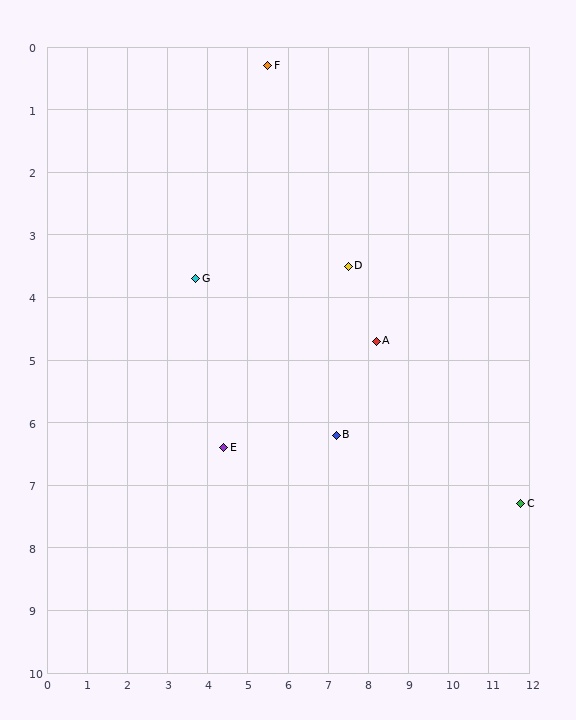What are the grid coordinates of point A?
Point A is at approximately (8.2, 4.7).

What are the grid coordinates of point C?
Point C is at approximately (11.8, 7.3).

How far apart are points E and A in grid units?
Points E and A are about 4.2 grid units apart.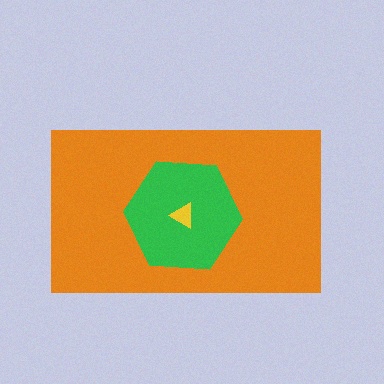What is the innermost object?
The yellow triangle.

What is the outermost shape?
The orange rectangle.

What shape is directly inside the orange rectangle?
The green hexagon.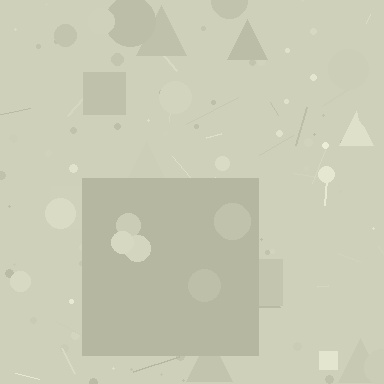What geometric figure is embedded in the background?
A square is embedded in the background.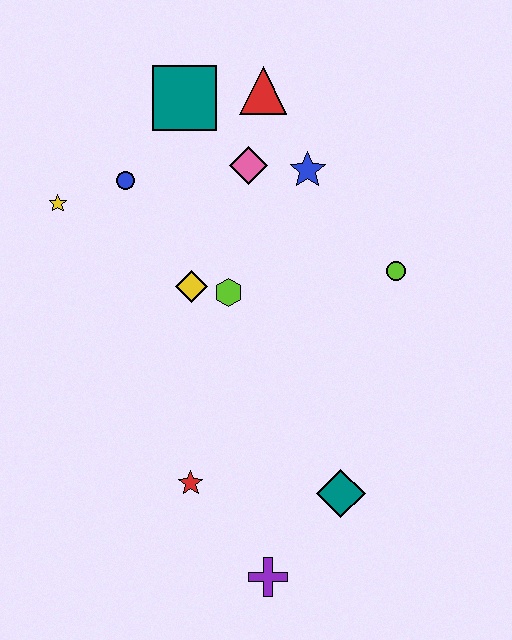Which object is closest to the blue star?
The pink diamond is closest to the blue star.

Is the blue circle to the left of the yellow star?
No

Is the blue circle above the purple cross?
Yes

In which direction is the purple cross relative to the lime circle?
The purple cross is below the lime circle.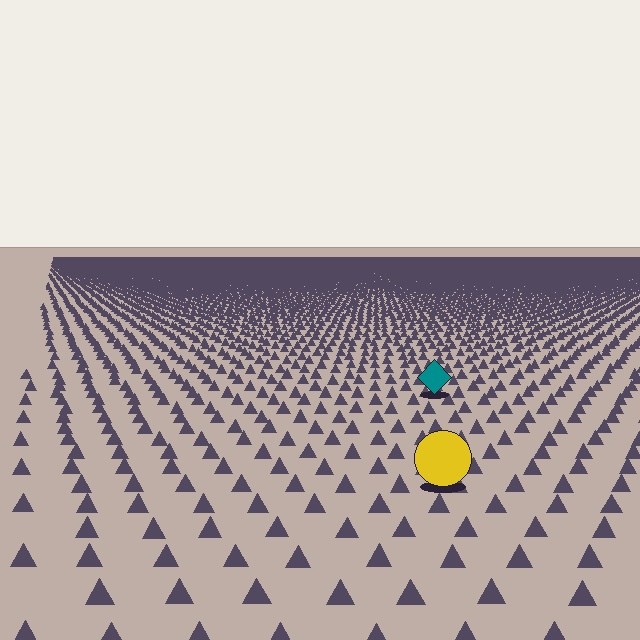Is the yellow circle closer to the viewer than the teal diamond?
Yes. The yellow circle is closer — you can tell from the texture gradient: the ground texture is coarser near it.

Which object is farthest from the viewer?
The teal diamond is farthest from the viewer. It appears smaller and the ground texture around it is denser.